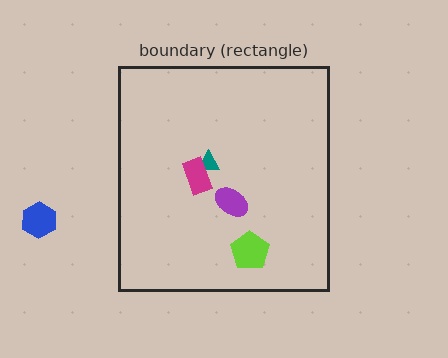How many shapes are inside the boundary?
4 inside, 1 outside.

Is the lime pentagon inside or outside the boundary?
Inside.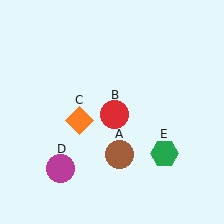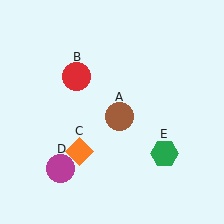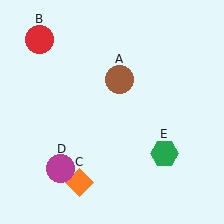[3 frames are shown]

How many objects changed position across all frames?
3 objects changed position: brown circle (object A), red circle (object B), orange diamond (object C).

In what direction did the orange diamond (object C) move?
The orange diamond (object C) moved down.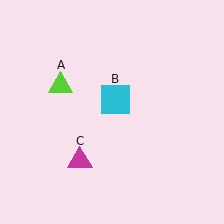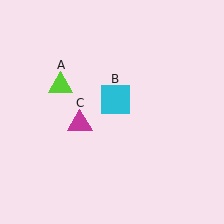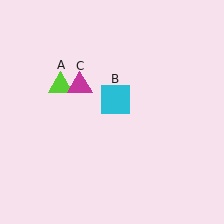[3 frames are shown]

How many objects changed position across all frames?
1 object changed position: magenta triangle (object C).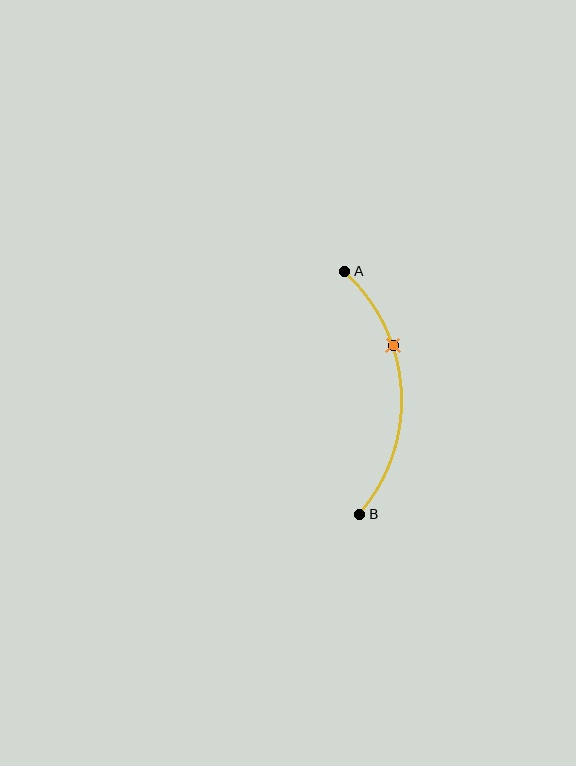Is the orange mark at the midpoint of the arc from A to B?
No. The orange mark lies on the arc but is closer to endpoint A. The arc midpoint would be at the point on the curve equidistant along the arc from both A and B.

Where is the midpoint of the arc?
The arc midpoint is the point on the curve farthest from the straight line joining A and B. It sits to the right of that line.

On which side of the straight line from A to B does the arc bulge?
The arc bulges to the right of the straight line connecting A and B.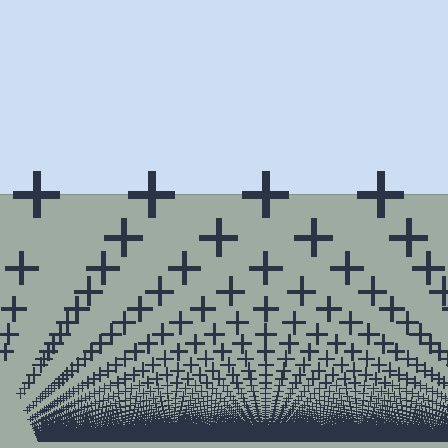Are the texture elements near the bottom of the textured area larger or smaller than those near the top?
Smaller. The gradient is inverted — elements near the bottom are smaller and denser.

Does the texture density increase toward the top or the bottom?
Density increases toward the bottom.